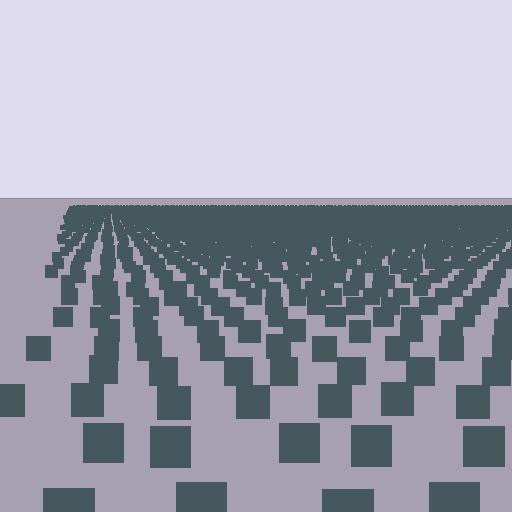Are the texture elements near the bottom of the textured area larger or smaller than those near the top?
Larger. Near the bottom, elements are closer to the viewer and appear at a bigger on-screen size.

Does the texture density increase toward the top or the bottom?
Density increases toward the top.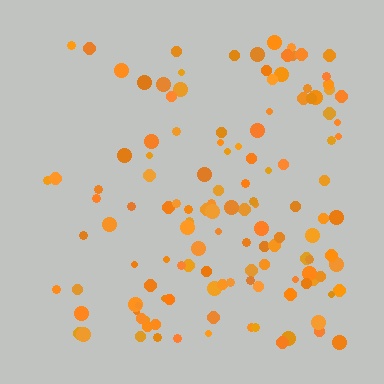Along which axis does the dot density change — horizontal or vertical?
Horizontal.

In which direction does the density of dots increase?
From left to right, with the right side densest.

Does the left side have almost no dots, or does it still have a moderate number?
Still a moderate number, just noticeably fewer than the right.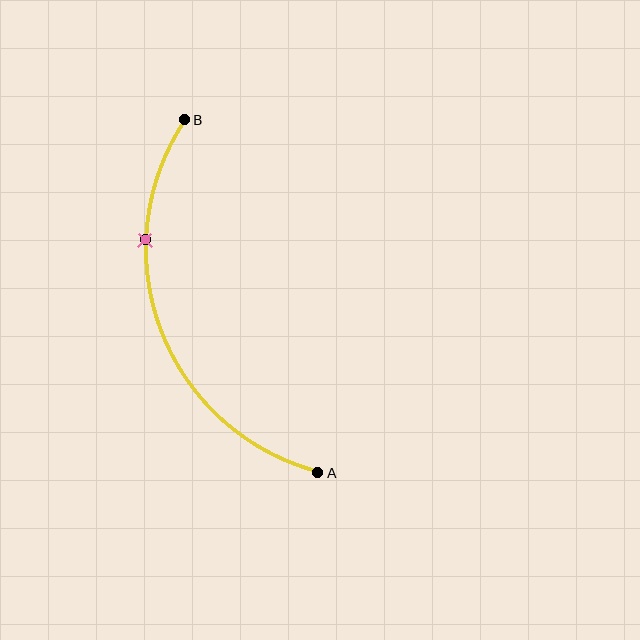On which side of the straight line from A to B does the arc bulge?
The arc bulges to the left of the straight line connecting A and B.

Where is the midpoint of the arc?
The arc midpoint is the point on the curve farthest from the straight line joining A and B. It sits to the left of that line.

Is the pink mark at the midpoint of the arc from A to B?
No. The pink mark lies on the arc but is closer to endpoint B. The arc midpoint would be at the point on the curve equidistant along the arc from both A and B.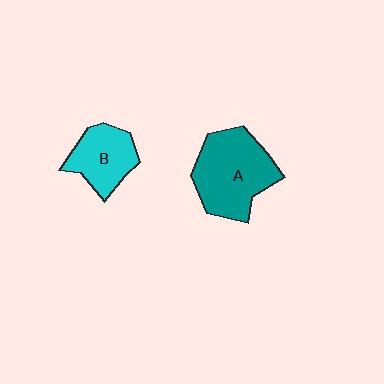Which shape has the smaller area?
Shape B (cyan).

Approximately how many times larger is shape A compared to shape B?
Approximately 1.6 times.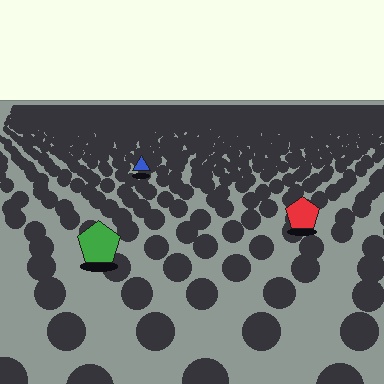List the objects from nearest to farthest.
From nearest to farthest: the green pentagon, the red pentagon, the blue triangle.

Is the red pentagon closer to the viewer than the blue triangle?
Yes. The red pentagon is closer — you can tell from the texture gradient: the ground texture is coarser near it.